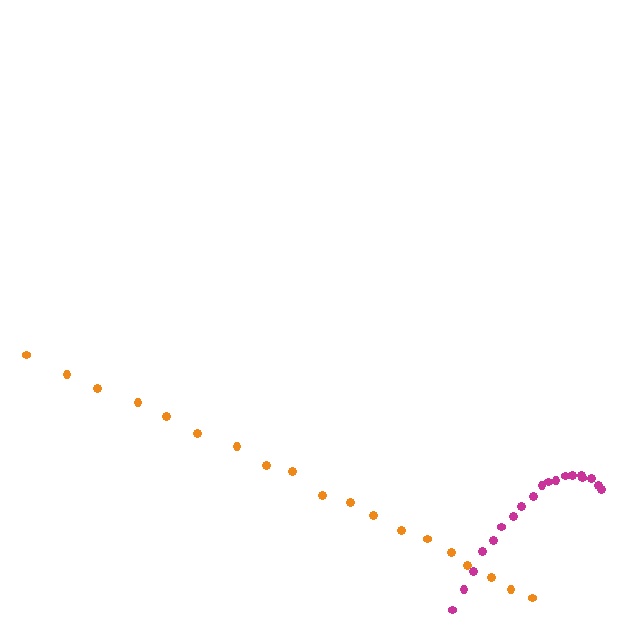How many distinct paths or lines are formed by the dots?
There are 2 distinct paths.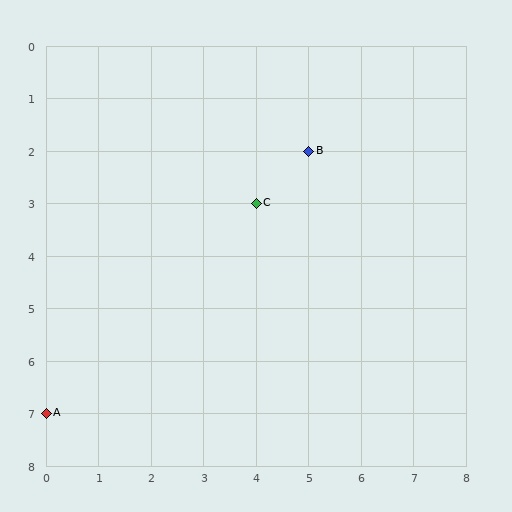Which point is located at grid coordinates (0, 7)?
Point A is at (0, 7).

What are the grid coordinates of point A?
Point A is at grid coordinates (0, 7).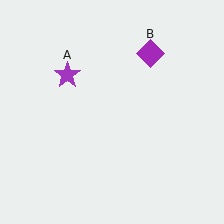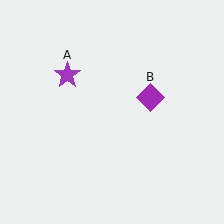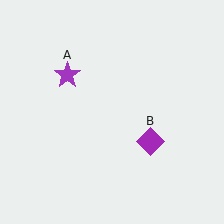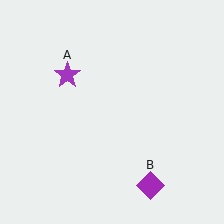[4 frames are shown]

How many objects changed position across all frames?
1 object changed position: purple diamond (object B).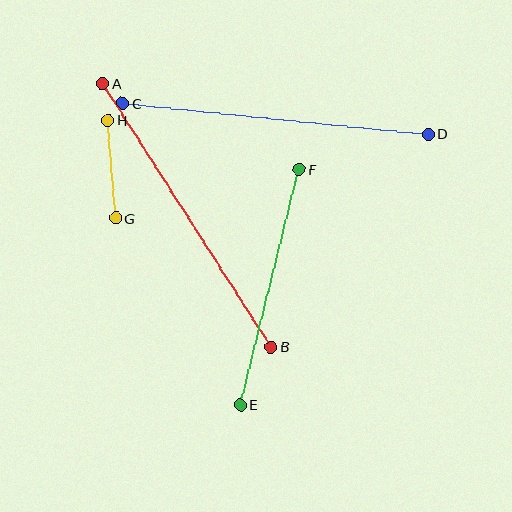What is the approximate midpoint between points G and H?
The midpoint is at approximately (112, 169) pixels.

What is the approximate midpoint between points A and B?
The midpoint is at approximately (187, 215) pixels.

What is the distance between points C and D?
The distance is approximately 307 pixels.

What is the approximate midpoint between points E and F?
The midpoint is at approximately (270, 287) pixels.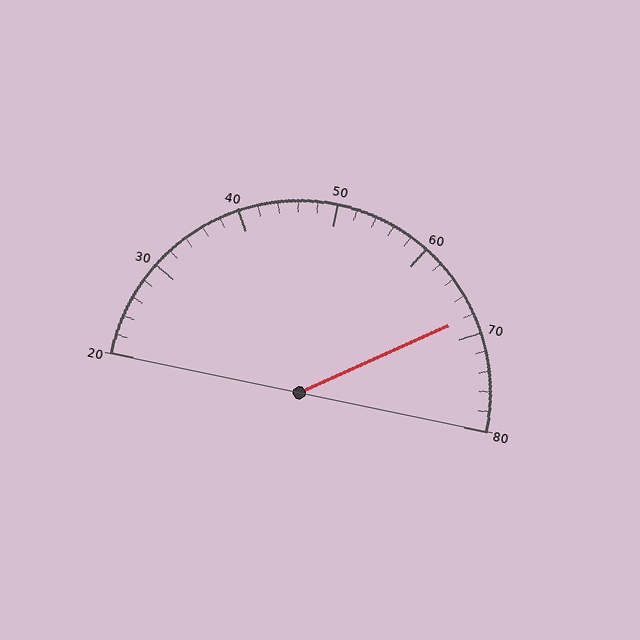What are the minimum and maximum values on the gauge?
The gauge ranges from 20 to 80.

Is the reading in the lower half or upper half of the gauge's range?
The reading is in the upper half of the range (20 to 80).